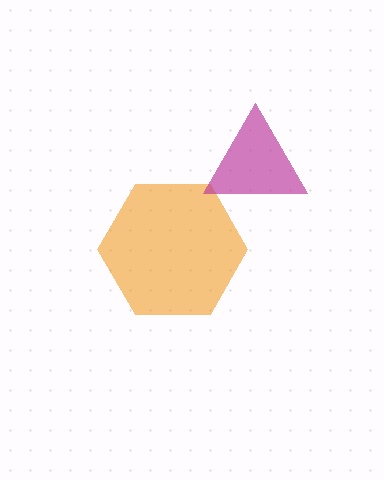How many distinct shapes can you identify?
There are 2 distinct shapes: an orange hexagon, a magenta triangle.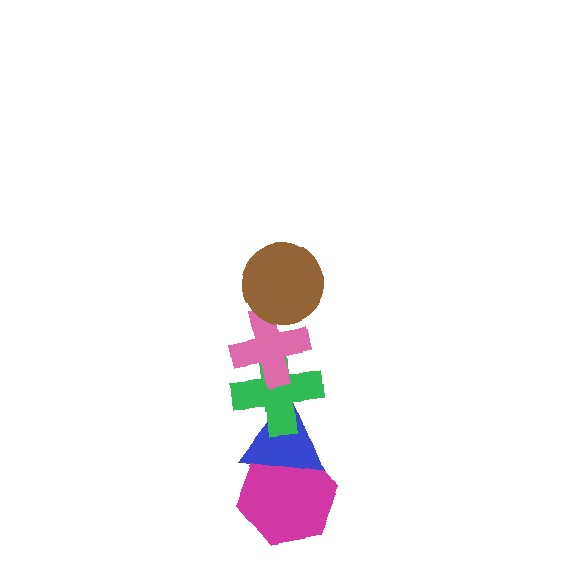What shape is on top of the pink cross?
The brown circle is on top of the pink cross.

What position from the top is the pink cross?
The pink cross is 2nd from the top.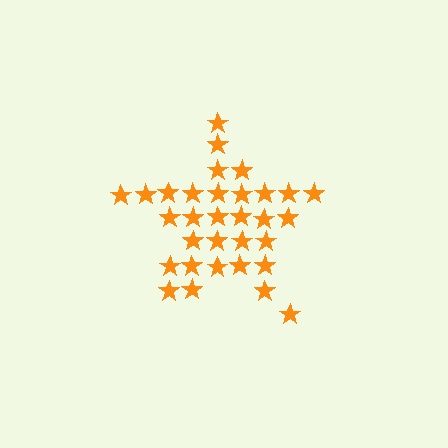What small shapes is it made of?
It is made of small stars.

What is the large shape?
The large shape is a star.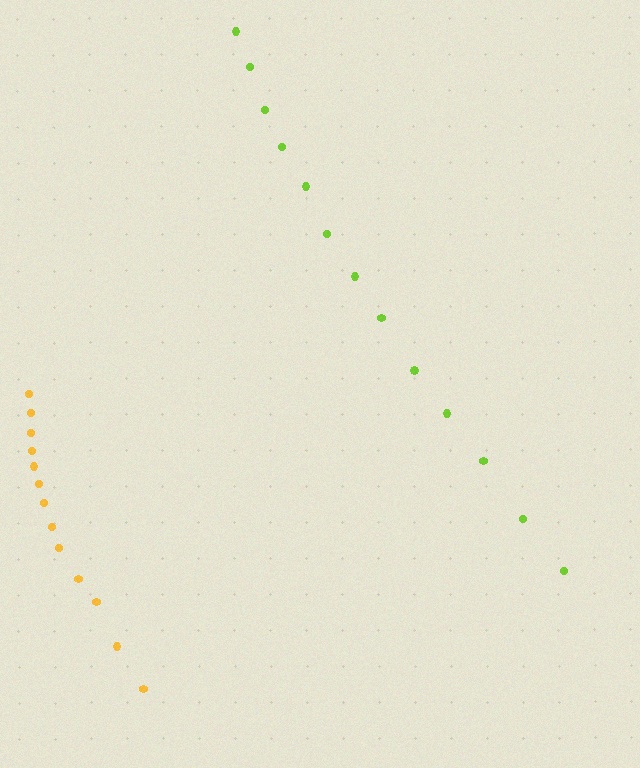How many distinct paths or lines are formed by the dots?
There are 2 distinct paths.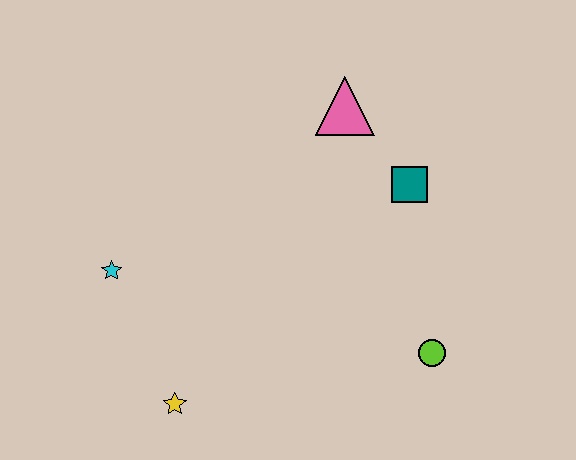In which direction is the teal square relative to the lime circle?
The teal square is above the lime circle.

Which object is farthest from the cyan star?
The lime circle is farthest from the cyan star.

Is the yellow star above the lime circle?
No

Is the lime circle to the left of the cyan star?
No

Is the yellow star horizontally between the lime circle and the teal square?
No